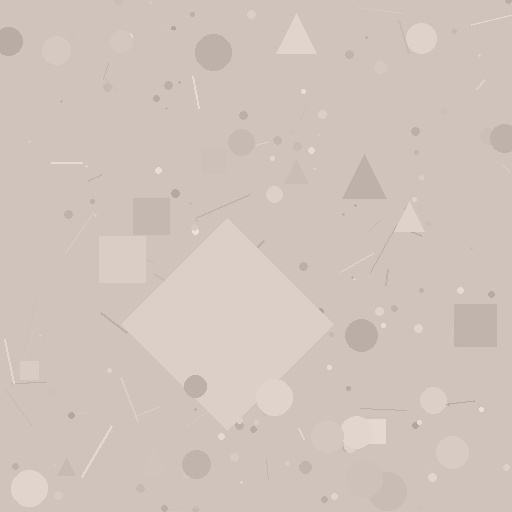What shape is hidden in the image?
A diamond is hidden in the image.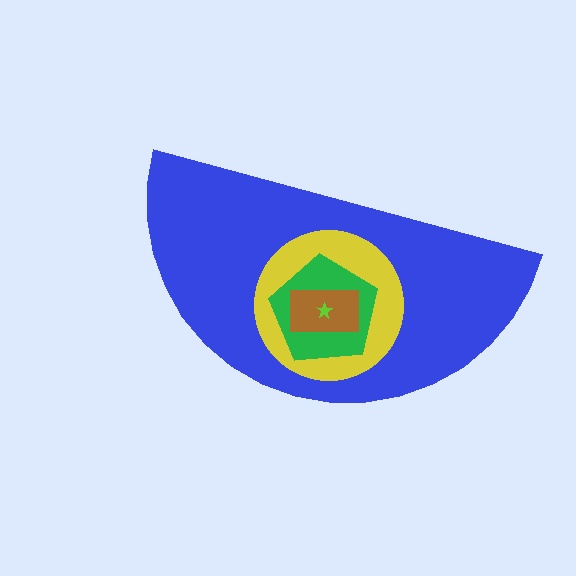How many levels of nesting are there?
5.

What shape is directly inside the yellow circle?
The green pentagon.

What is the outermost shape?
The blue semicircle.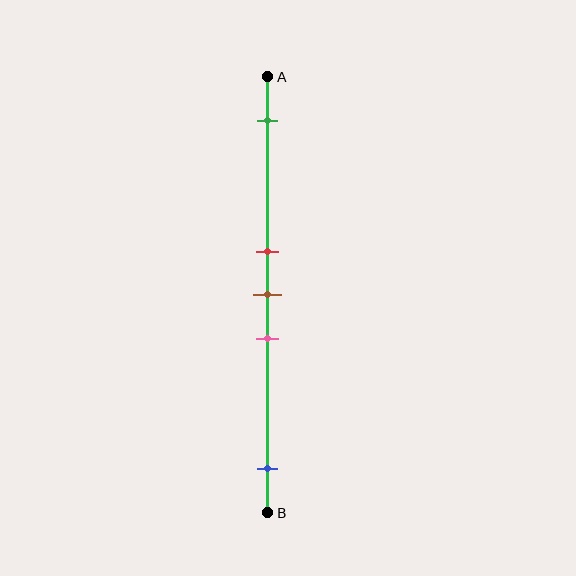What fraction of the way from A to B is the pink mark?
The pink mark is approximately 60% (0.6) of the way from A to B.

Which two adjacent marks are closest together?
The red and brown marks are the closest adjacent pair.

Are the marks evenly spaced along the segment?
No, the marks are not evenly spaced.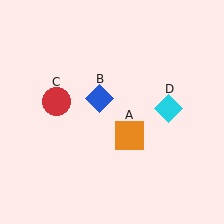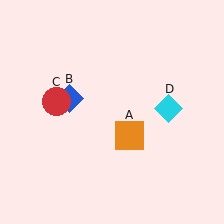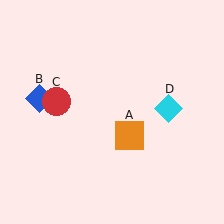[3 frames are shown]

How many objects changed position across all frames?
1 object changed position: blue diamond (object B).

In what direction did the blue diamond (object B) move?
The blue diamond (object B) moved left.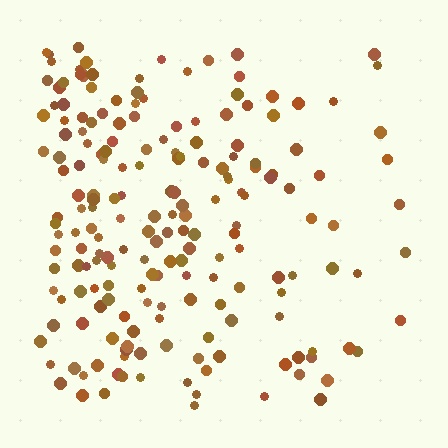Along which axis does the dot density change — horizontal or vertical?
Horizontal.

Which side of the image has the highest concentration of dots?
The left.